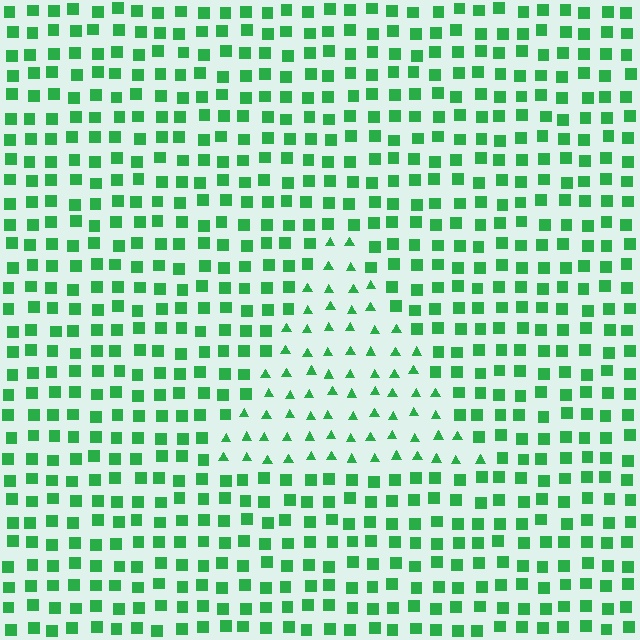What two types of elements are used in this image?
The image uses triangles inside the triangle region and squares outside it.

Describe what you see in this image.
The image is filled with small green elements arranged in a uniform grid. A triangle-shaped region contains triangles, while the surrounding area contains squares. The boundary is defined purely by the change in element shape.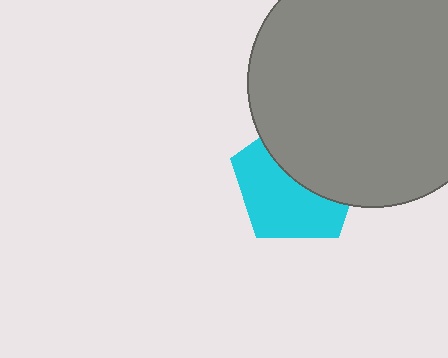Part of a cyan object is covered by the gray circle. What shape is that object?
It is a pentagon.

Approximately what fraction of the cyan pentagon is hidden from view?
Roughly 46% of the cyan pentagon is hidden behind the gray circle.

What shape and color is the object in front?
The object in front is a gray circle.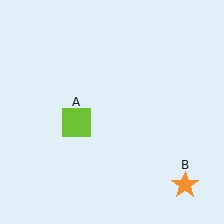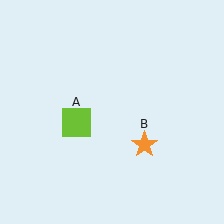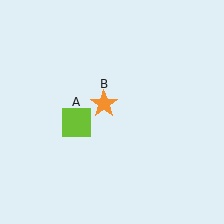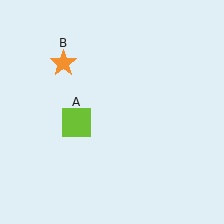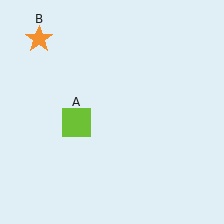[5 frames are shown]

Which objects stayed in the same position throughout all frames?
Lime square (object A) remained stationary.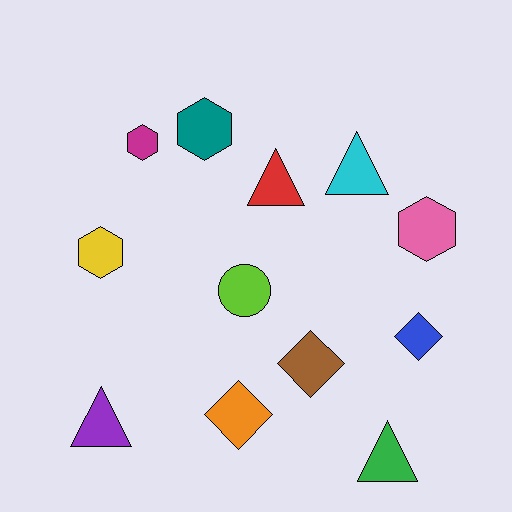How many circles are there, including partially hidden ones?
There is 1 circle.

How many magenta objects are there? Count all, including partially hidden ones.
There is 1 magenta object.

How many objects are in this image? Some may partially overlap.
There are 12 objects.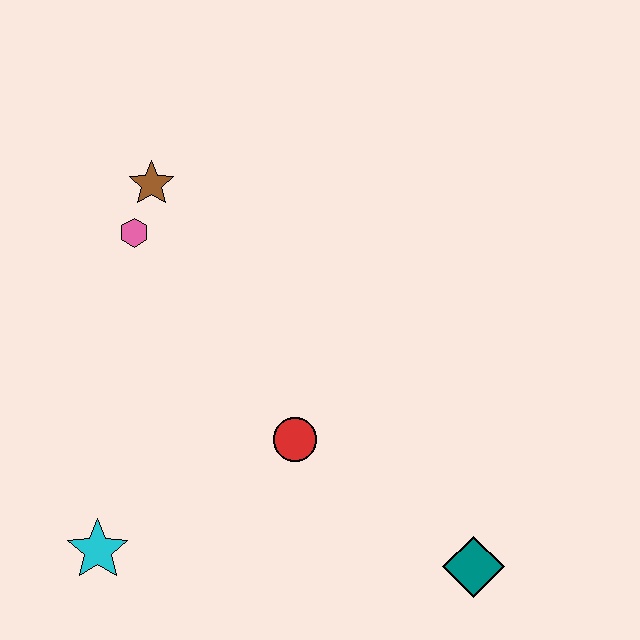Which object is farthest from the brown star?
The teal diamond is farthest from the brown star.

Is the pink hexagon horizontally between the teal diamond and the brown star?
No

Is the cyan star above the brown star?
No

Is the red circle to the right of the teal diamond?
No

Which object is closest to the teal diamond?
The red circle is closest to the teal diamond.